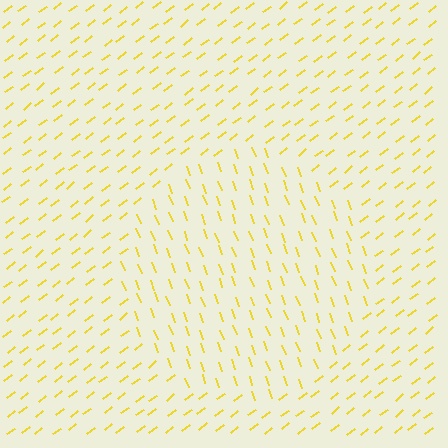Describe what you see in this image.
The image is filled with small yellow line segments. A circle region in the image has lines oriented differently from the surrounding lines, creating a visible texture boundary.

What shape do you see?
I see a circle.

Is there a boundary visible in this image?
Yes, there is a texture boundary formed by a change in line orientation.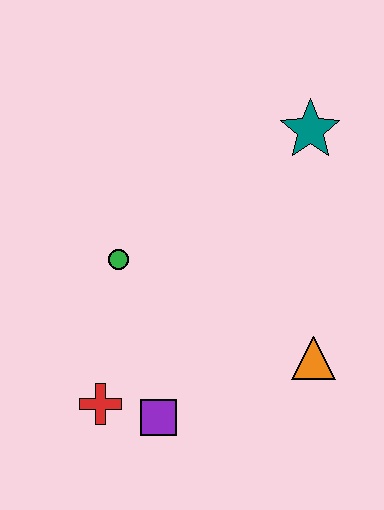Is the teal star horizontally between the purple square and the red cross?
No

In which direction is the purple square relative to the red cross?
The purple square is to the right of the red cross.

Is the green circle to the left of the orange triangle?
Yes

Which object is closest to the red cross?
The purple square is closest to the red cross.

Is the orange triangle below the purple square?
No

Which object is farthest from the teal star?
The red cross is farthest from the teal star.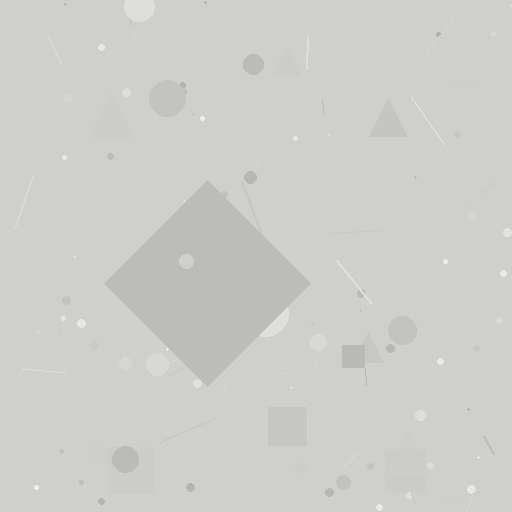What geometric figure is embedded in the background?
A diamond is embedded in the background.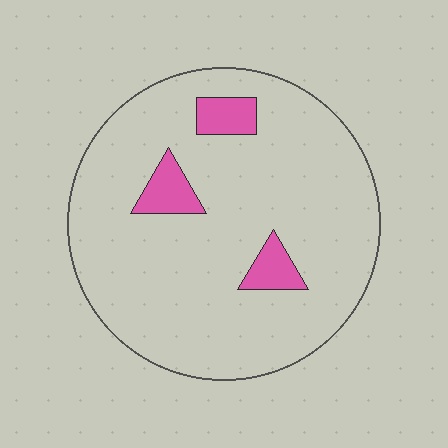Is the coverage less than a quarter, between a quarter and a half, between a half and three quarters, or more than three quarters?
Less than a quarter.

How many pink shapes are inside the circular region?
3.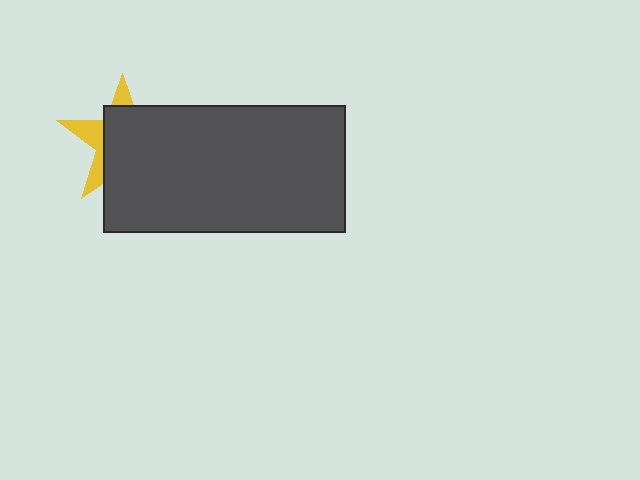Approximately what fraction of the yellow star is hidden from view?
Roughly 69% of the yellow star is hidden behind the dark gray rectangle.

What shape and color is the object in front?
The object in front is a dark gray rectangle.